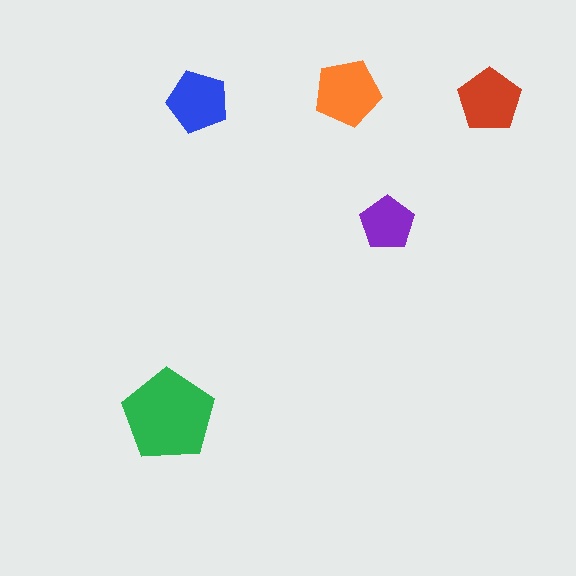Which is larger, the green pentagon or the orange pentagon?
The green one.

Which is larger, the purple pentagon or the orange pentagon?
The orange one.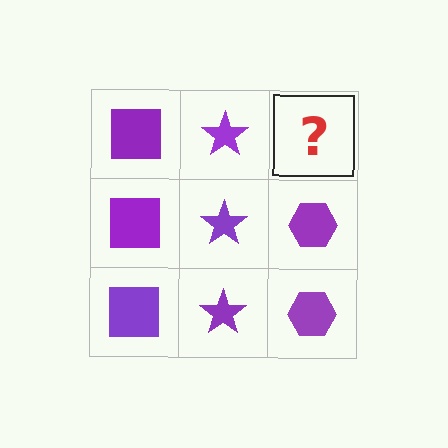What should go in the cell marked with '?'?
The missing cell should contain a purple hexagon.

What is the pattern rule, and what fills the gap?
The rule is that each column has a consistent shape. The gap should be filled with a purple hexagon.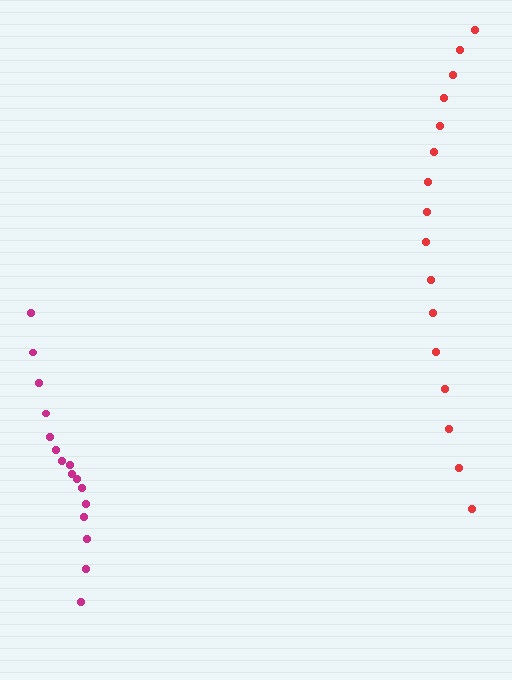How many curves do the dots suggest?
There are 2 distinct paths.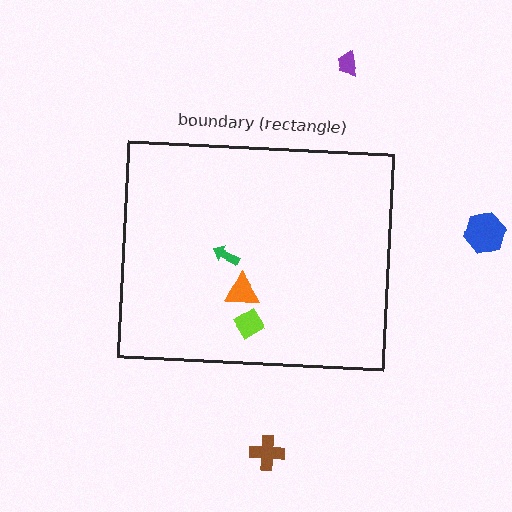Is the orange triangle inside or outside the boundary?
Inside.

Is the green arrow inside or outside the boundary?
Inside.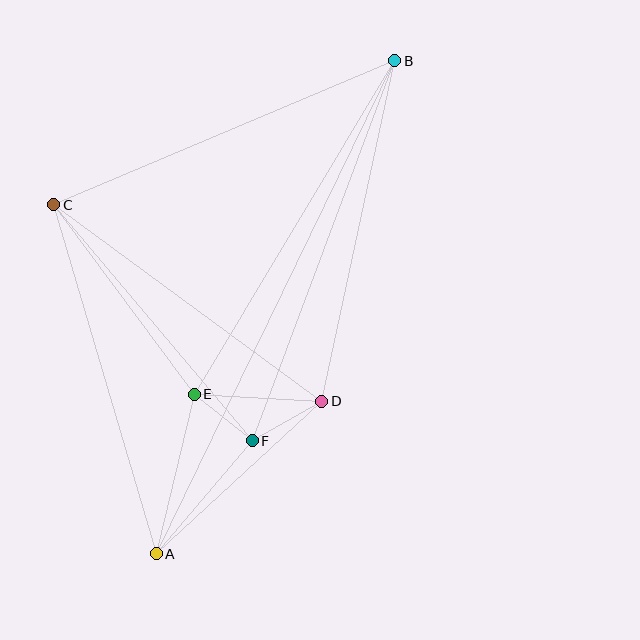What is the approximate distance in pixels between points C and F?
The distance between C and F is approximately 308 pixels.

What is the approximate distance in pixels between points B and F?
The distance between B and F is approximately 406 pixels.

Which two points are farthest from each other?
Points A and B are farthest from each other.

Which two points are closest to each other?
Points E and F are closest to each other.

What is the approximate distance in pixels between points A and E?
The distance between A and E is approximately 164 pixels.